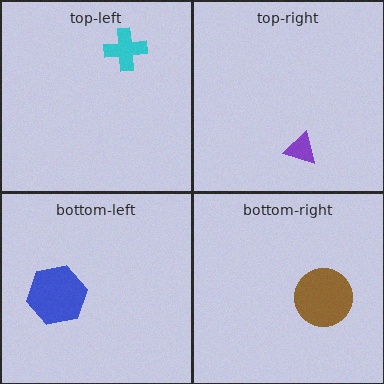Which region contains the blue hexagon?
The bottom-left region.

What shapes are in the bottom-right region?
The brown circle.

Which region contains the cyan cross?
The top-left region.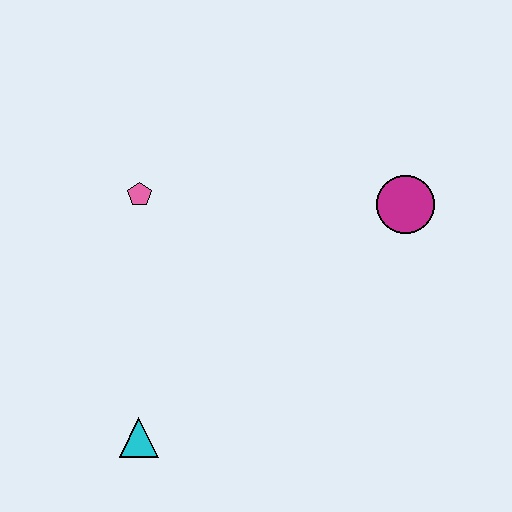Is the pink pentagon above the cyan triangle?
Yes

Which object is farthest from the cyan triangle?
The magenta circle is farthest from the cyan triangle.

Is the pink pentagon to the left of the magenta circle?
Yes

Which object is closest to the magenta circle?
The pink pentagon is closest to the magenta circle.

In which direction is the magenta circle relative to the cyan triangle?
The magenta circle is to the right of the cyan triangle.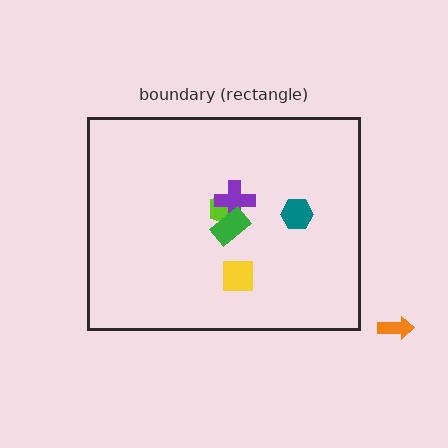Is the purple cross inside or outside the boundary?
Inside.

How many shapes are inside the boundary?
5 inside, 1 outside.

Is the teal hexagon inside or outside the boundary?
Inside.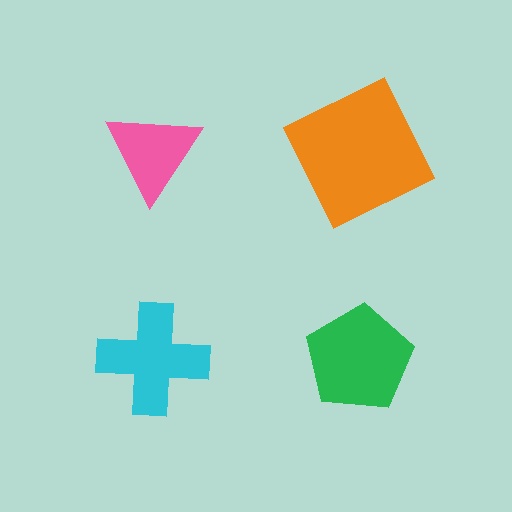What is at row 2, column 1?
A cyan cross.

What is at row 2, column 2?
A green pentagon.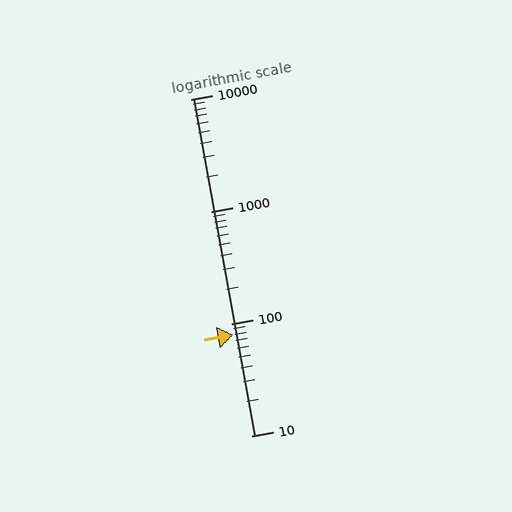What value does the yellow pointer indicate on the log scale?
The pointer indicates approximately 79.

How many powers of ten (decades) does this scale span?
The scale spans 3 decades, from 10 to 10000.